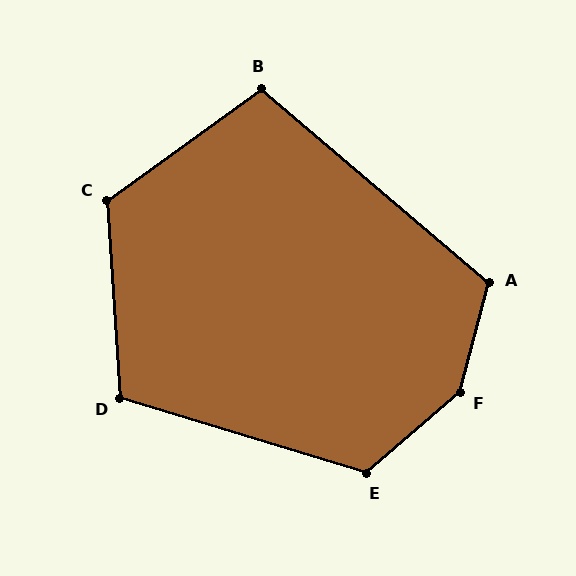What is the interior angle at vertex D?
Approximately 111 degrees (obtuse).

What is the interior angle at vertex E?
Approximately 122 degrees (obtuse).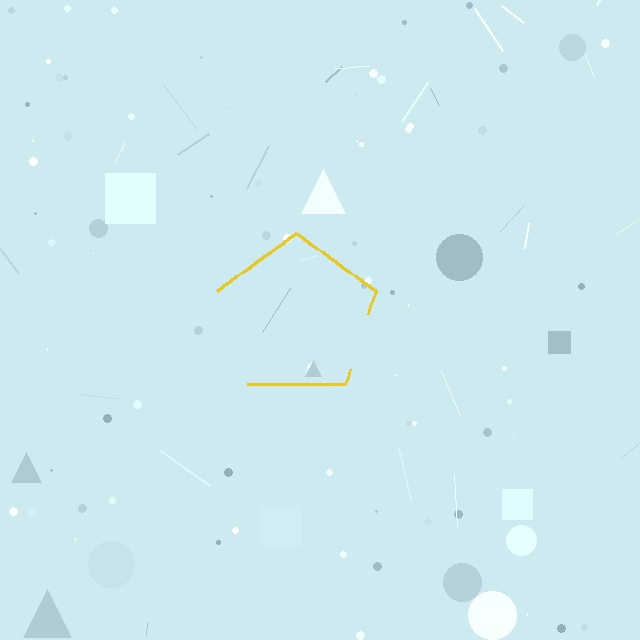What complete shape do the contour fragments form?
The contour fragments form a pentagon.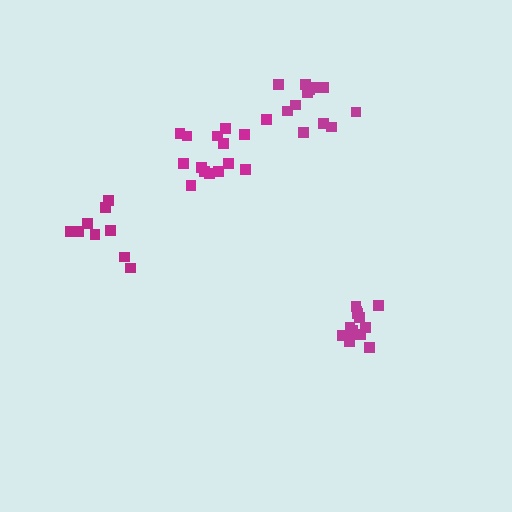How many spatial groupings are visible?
There are 4 spatial groupings.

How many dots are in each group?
Group 1: 14 dots, Group 2: 12 dots, Group 3: 9 dots, Group 4: 15 dots (50 total).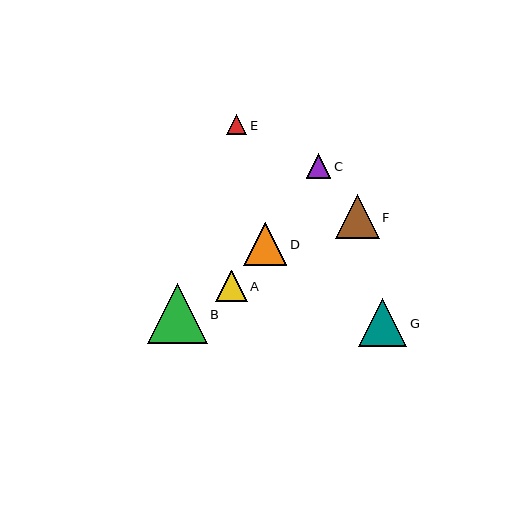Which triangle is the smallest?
Triangle E is the smallest with a size of approximately 20 pixels.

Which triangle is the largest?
Triangle B is the largest with a size of approximately 60 pixels.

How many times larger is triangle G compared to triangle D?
Triangle G is approximately 1.1 times the size of triangle D.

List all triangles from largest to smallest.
From largest to smallest: B, G, F, D, A, C, E.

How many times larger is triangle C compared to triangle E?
Triangle C is approximately 1.2 times the size of triangle E.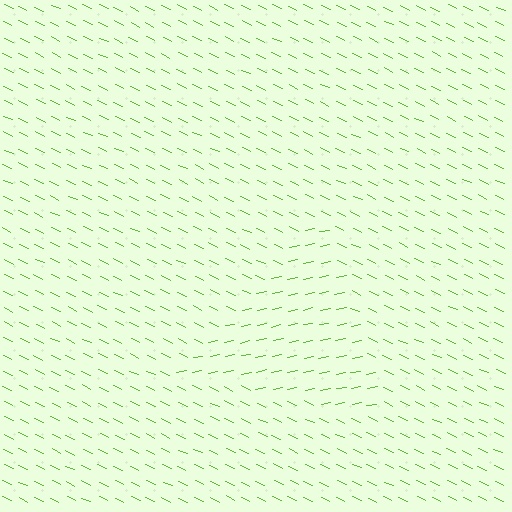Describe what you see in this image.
The image is filled with small lime line segments. A triangle region in the image has lines oriented differently from the surrounding lines, creating a visible texture boundary.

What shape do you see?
I see a triangle.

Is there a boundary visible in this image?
Yes, there is a texture boundary formed by a change in line orientation.